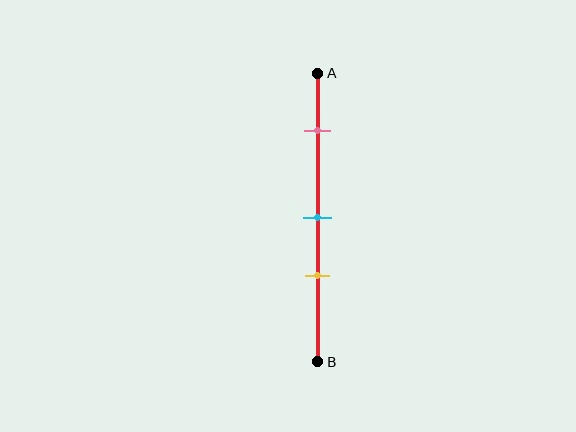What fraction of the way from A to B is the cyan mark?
The cyan mark is approximately 50% (0.5) of the way from A to B.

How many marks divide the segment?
There are 3 marks dividing the segment.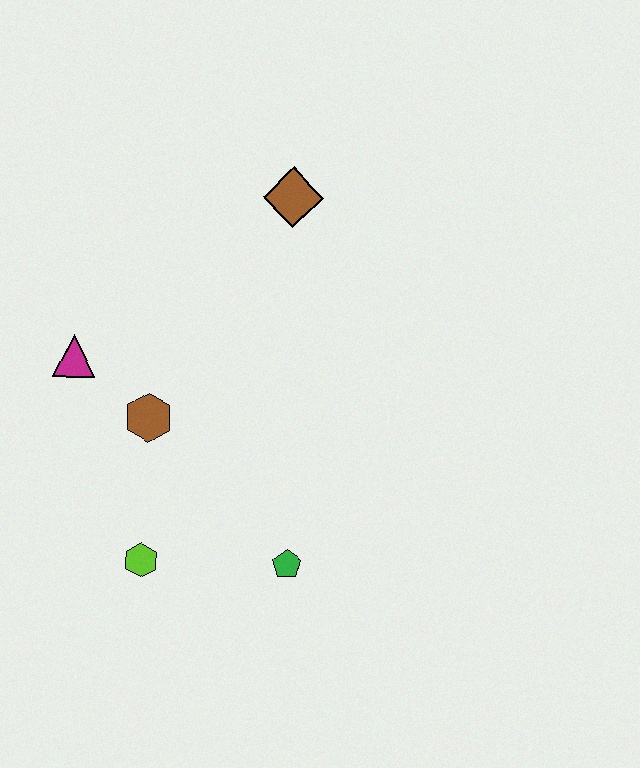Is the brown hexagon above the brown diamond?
No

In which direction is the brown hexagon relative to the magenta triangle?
The brown hexagon is to the right of the magenta triangle.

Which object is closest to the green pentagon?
The lime hexagon is closest to the green pentagon.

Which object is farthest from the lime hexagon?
The brown diamond is farthest from the lime hexagon.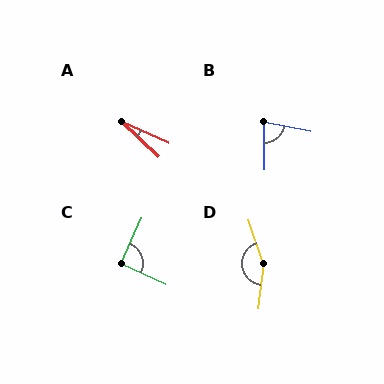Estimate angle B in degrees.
Approximately 78 degrees.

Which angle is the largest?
D, at approximately 154 degrees.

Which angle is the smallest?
A, at approximately 19 degrees.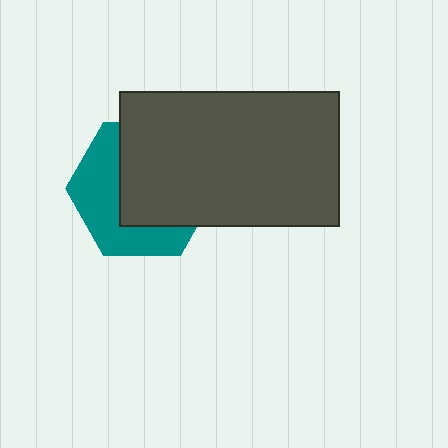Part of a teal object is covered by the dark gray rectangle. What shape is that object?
It is a hexagon.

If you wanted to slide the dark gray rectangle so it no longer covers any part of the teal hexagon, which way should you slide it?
Slide it toward the upper-right — that is the most direct way to separate the two shapes.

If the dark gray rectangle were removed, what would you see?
You would see the complete teal hexagon.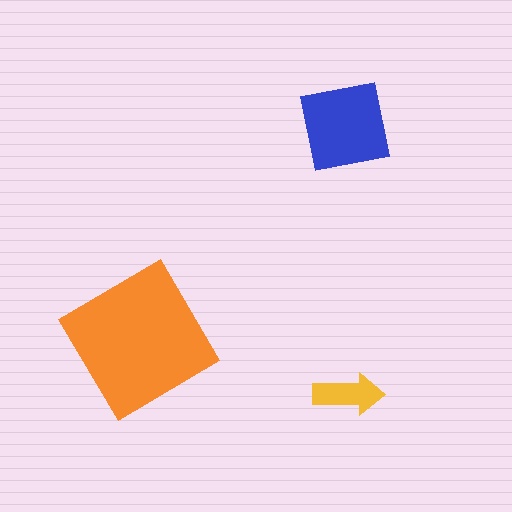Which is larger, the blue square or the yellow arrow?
The blue square.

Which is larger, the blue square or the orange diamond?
The orange diamond.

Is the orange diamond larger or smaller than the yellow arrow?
Larger.